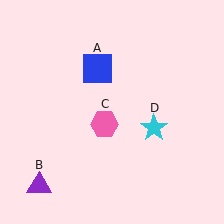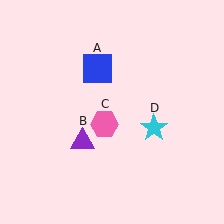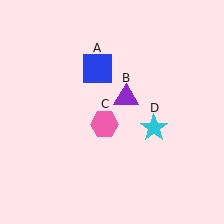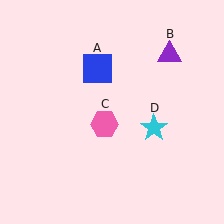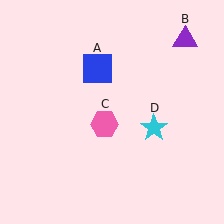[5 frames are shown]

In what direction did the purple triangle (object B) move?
The purple triangle (object B) moved up and to the right.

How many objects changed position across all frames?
1 object changed position: purple triangle (object B).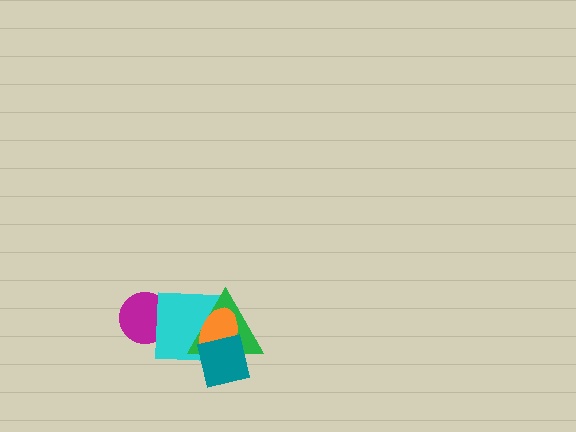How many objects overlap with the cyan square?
4 objects overlap with the cyan square.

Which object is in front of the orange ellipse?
The teal square is in front of the orange ellipse.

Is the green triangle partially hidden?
Yes, it is partially covered by another shape.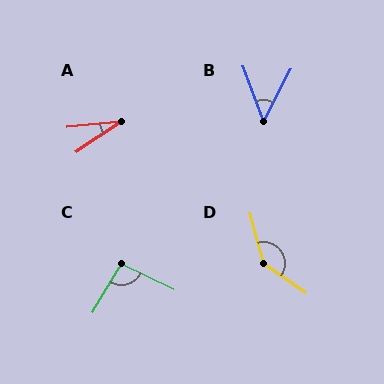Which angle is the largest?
D, at approximately 139 degrees.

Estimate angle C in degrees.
Approximately 95 degrees.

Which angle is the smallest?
A, at approximately 28 degrees.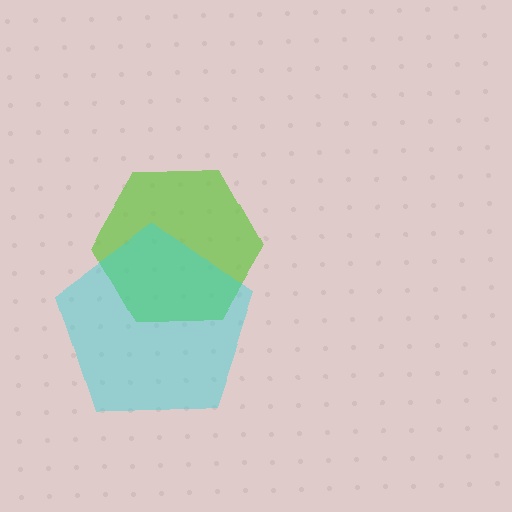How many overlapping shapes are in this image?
There are 2 overlapping shapes in the image.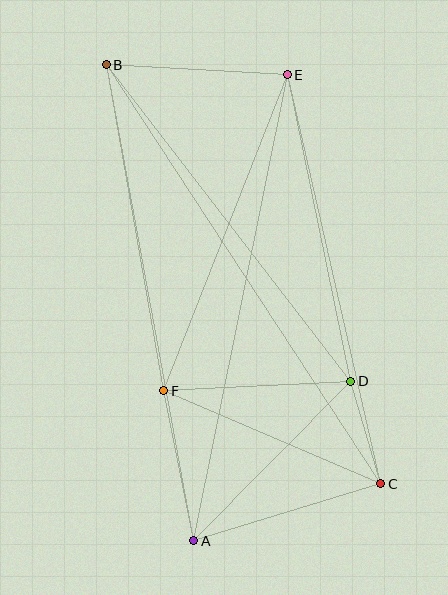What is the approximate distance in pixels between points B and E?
The distance between B and E is approximately 181 pixels.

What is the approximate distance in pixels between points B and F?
The distance between B and F is approximately 331 pixels.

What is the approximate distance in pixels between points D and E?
The distance between D and E is approximately 313 pixels.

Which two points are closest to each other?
Points C and D are closest to each other.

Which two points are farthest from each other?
Points B and C are farthest from each other.